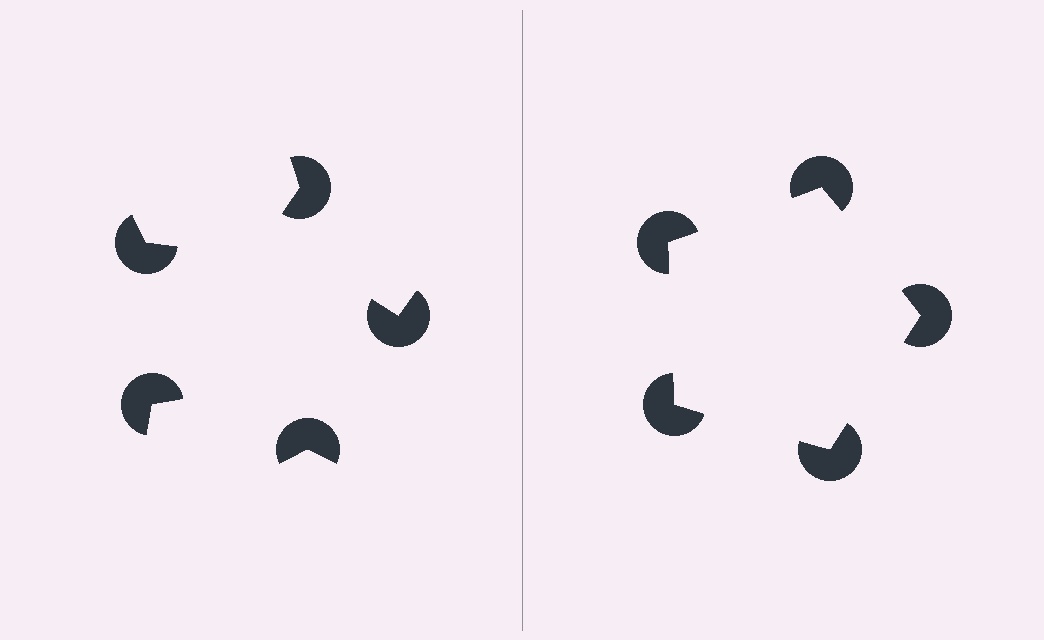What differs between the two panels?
The pac-man discs are positioned identically on both sides; only the wedge orientations differ. On the right they align to a pentagon; on the left they are misaligned.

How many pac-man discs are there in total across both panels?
10 — 5 on each side.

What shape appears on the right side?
An illusory pentagon.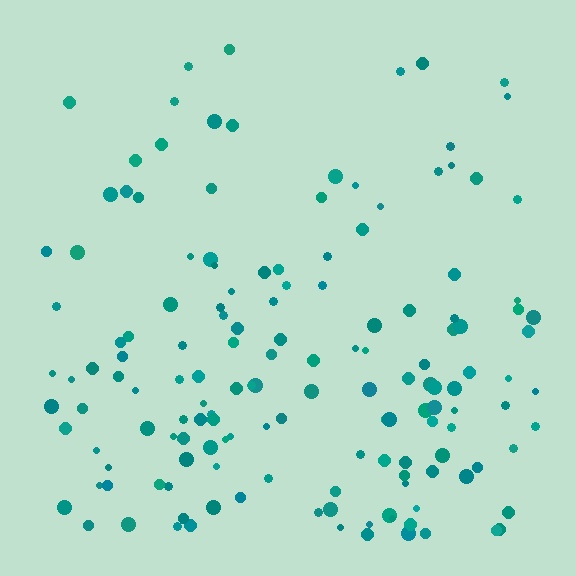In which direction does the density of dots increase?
From top to bottom, with the bottom side densest.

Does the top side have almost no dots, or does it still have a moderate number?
Still a moderate number, just noticeably fewer than the bottom.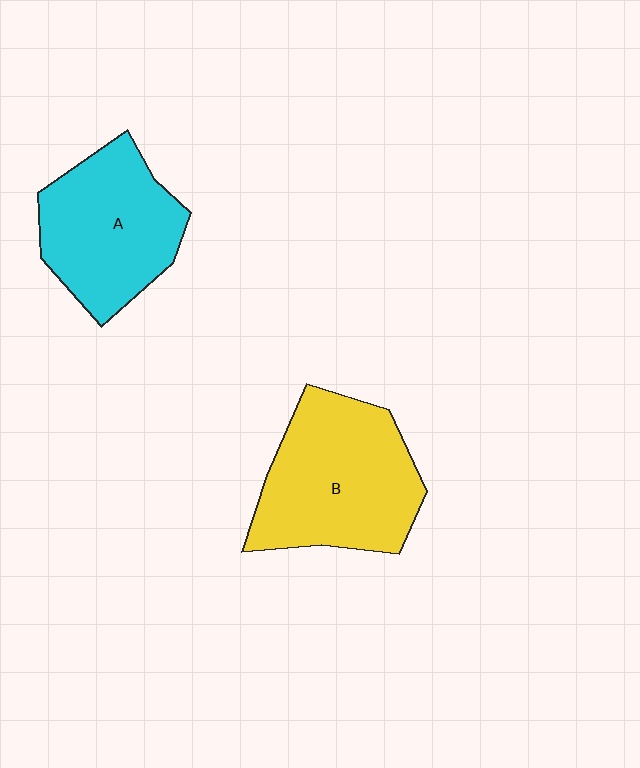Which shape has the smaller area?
Shape A (cyan).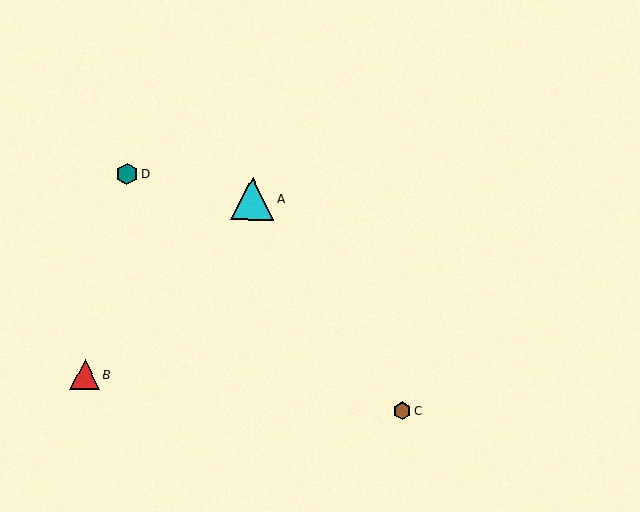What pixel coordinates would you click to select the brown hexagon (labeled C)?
Click at (402, 410) to select the brown hexagon C.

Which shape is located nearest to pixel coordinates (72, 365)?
The red triangle (labeled B) at (85, 374) is nearest to that location.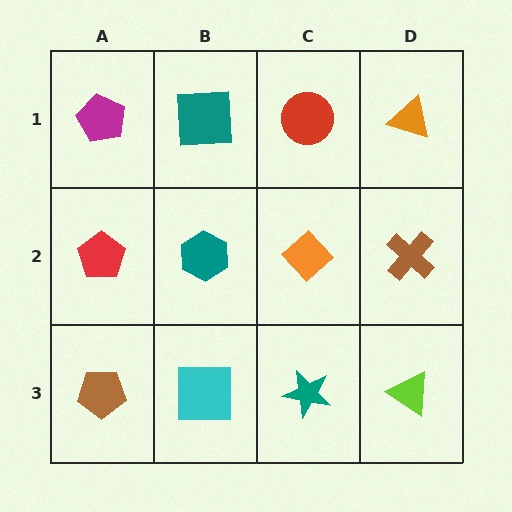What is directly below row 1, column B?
A teal hexagon.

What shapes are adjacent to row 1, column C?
An orange diamond (row 2, column C), a teal square (row 1, column B), an orange triangle (row 1, column D).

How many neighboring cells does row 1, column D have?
2.